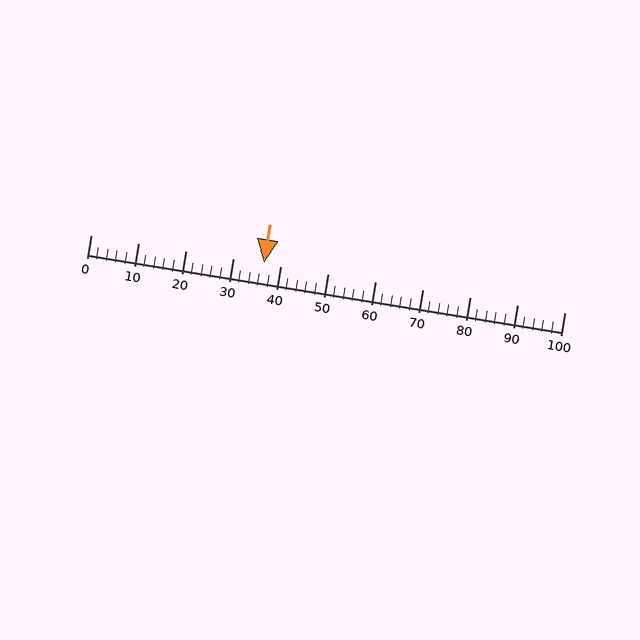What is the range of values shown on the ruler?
The ruler shows values from 0 to 100.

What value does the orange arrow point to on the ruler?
The orange arrow points to approximately 37.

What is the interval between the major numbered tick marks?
The major tick marks are spaced 10 units apart.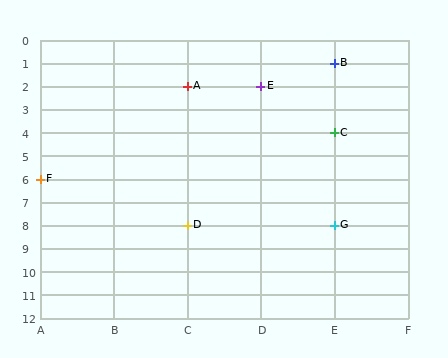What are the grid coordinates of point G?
Point G is at grid coordinates (E, 8).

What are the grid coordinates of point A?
Point A is at grid coordinates (C, 2).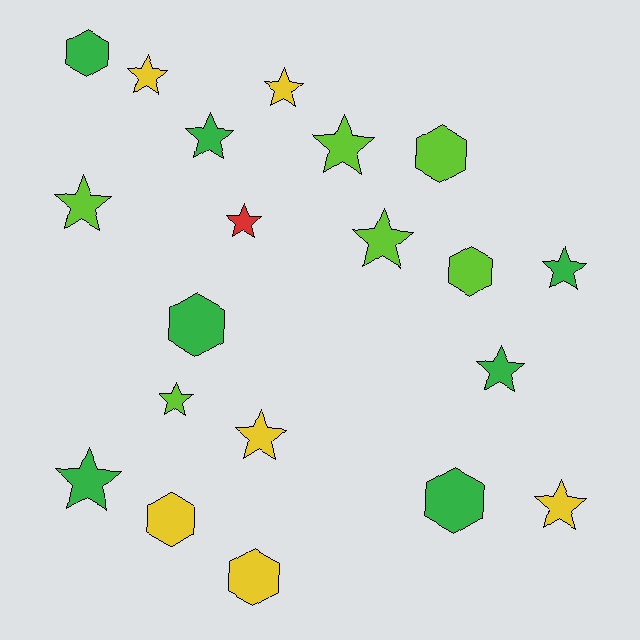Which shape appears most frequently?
Star, with 13 objects.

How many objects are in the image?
There are 20 objects.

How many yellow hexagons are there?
There are 2 yellow hexagons.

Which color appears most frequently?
Green, with 7 objects.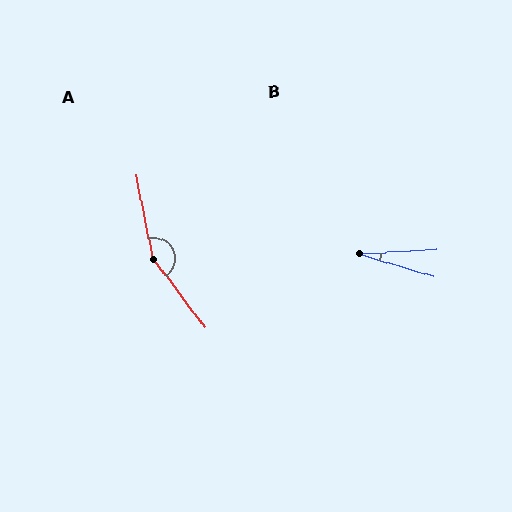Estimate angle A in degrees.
Approximately 154 degrees.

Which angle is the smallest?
B, at approximately 20 degrees.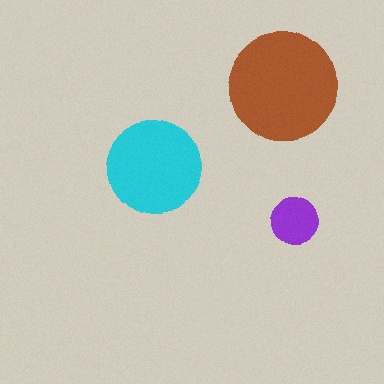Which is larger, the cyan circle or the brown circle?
The brown one.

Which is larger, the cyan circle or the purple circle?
The cyan one.